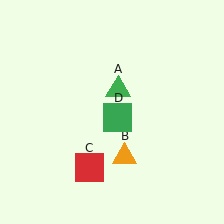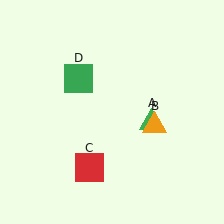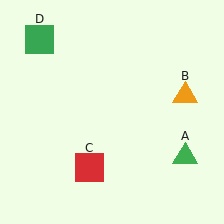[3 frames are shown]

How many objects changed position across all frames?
3 objects changed position: green triangle (object A), orange triangle (object B), green square (object D).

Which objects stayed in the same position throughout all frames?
Red square (object C) remained stationary.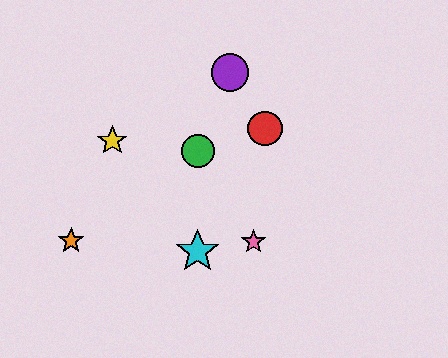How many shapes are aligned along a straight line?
3 shapes (the blue star, the green circle, the purple circle) are aligned along a straight line.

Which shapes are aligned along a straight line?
The blue star, the green circle, the purple circle are aligned along a straight line.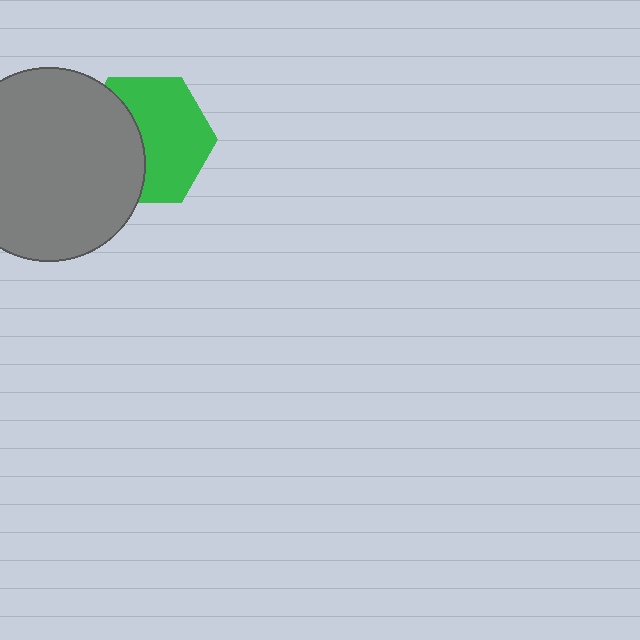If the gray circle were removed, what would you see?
You would see the complete green hexagon.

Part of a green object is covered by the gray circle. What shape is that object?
It is a hexagon.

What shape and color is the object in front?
The object in front is a gray circle.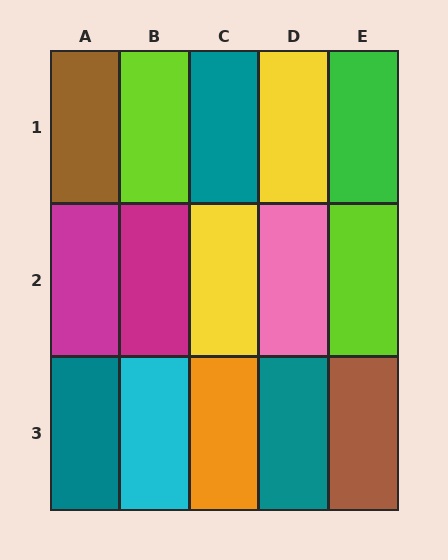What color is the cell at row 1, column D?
Yellow.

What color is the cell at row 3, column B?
Cyan.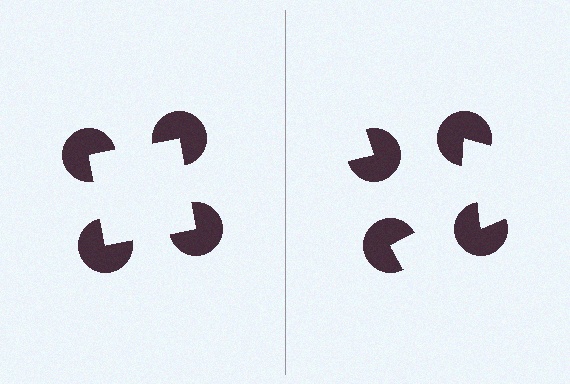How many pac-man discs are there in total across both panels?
8 — 4 on each side.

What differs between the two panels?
The pac-man discs are positioned identically on both sides; only the wedge orientations differ. On the left they align to a square; on the right they are misaligned.